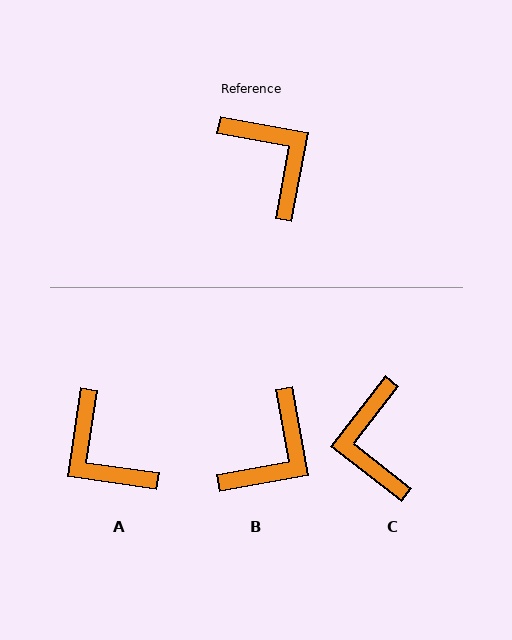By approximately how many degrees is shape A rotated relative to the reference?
Approximately 178 degrees clockwise.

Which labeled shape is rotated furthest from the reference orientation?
A, about 178 degrees away.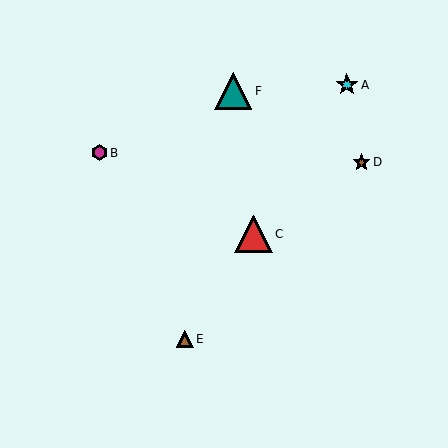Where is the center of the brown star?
The center of the brown star is at (361, 162).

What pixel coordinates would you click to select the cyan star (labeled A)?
Click at (347, 85) to select the cyan star A.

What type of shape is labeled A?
Shape A is a cyan star.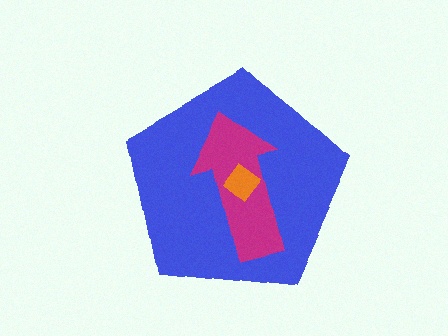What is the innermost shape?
The orange diamond.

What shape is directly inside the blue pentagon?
The magenta arrow.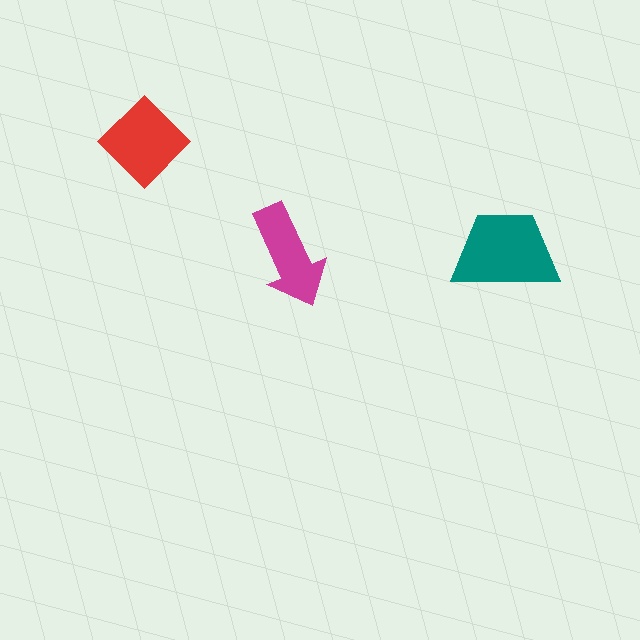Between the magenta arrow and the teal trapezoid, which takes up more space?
The teal trapezoid.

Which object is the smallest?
The magenta arrow.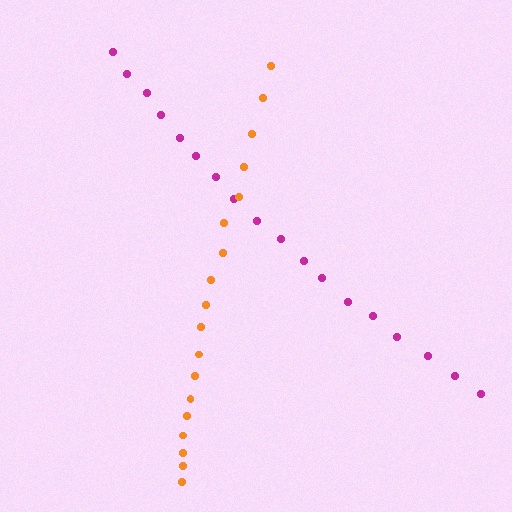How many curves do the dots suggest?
There are 2 distinct paths.